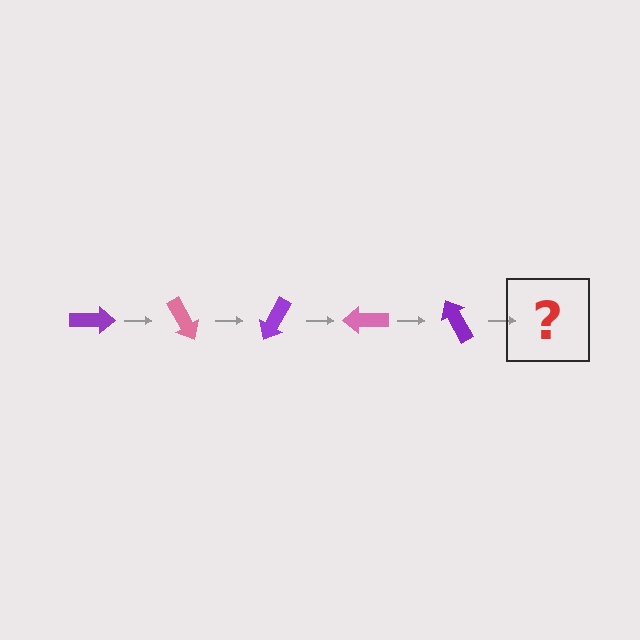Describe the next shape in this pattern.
It should be a pink arrow, rotated 300 degrees from the start.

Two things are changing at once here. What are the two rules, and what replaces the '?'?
The two rules are that it rotates 60 degrees each step and the color cycles through purple and pink. The '?' should be a pink arrow, rotated 300 degrees from the start.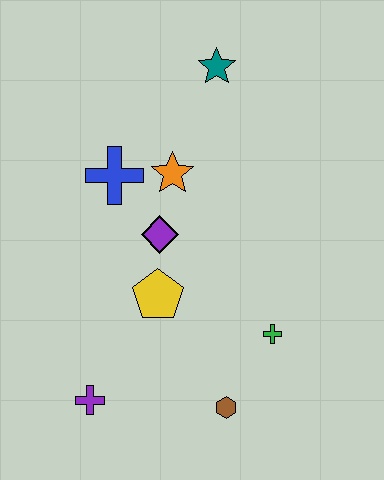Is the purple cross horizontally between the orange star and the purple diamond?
No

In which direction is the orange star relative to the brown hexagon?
The orange star is above the brown hexagon.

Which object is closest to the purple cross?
The yellow pentagon is closest to the purple cross.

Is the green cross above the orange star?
No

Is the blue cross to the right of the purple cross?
Yes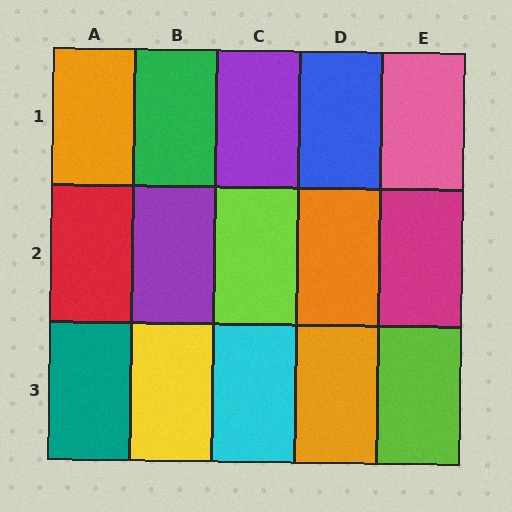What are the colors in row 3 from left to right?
Teal, yellow, cyan, orange, lime.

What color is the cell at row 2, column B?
Purple.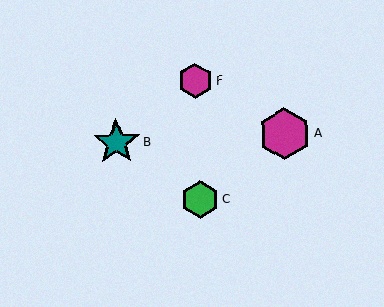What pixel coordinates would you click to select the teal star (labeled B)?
Click at (116, 142) to select the teal star B.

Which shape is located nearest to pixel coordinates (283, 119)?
The magenta hexagon (labeled A) at (284, 134) is nearest to that location.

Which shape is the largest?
The magenta hexagon (labeled A) is the largest.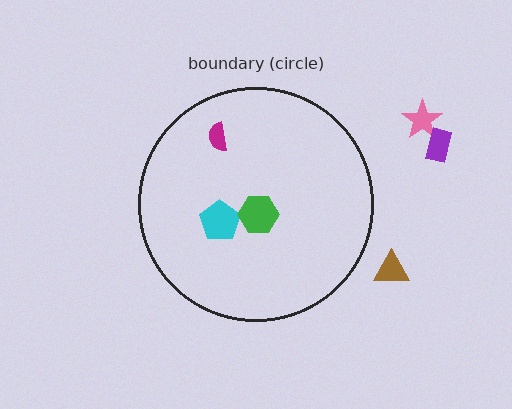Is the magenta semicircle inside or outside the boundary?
Inside.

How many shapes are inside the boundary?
3 inside, 3 outside.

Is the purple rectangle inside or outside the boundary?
Outside.